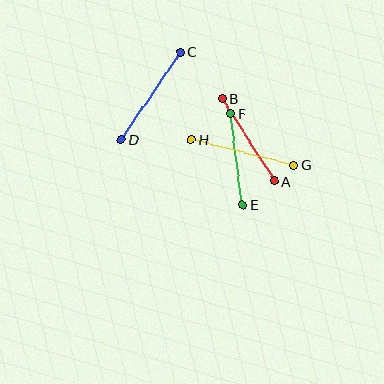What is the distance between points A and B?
The distance is approximately 98 pixels.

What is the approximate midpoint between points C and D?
The midpoint is at approximately (151, 96) pixels.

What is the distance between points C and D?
The distance is approximately 106 pixels.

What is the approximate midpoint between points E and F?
The midpoint is at approximately (237, 159) pixels.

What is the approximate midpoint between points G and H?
The midpoint is at approximately (242, 152) pixels.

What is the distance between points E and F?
The distance is approximately 91 pixels.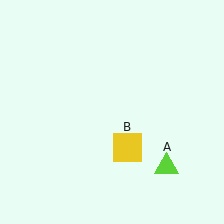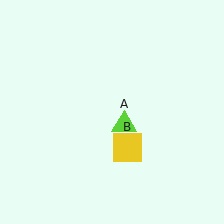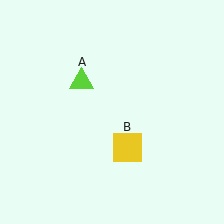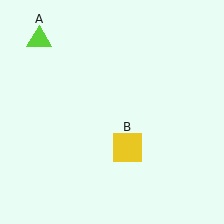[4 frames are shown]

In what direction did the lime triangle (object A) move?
The lime triangle (object A) moved up and to the left.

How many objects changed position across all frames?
1 object changed position: lime triangle (object A).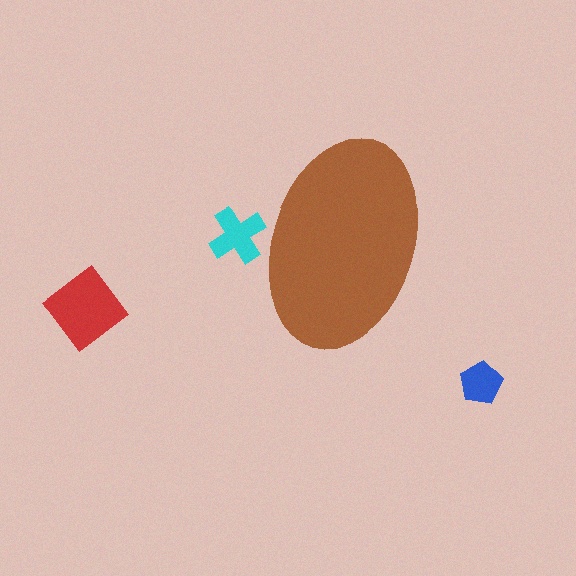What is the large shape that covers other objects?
A brown ellipse.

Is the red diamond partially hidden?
No, the red diamond is fully visible.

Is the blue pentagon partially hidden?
No, the blue pentagon is fully visible.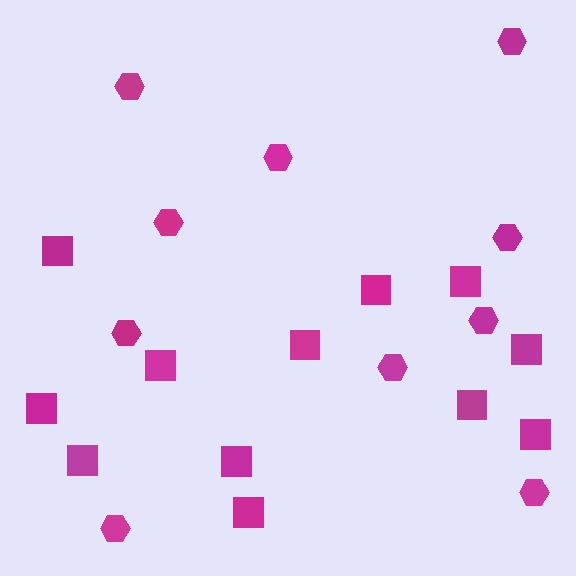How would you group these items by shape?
There are 2 groups: one group of hexagons (10) and one group of squares (12).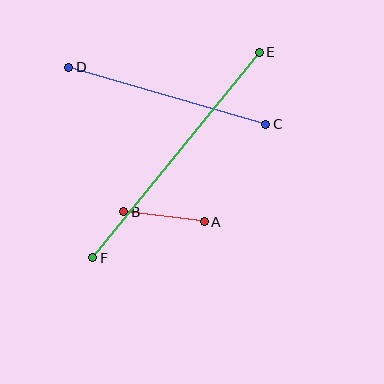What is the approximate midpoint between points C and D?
The midpoint is at approximately (167, 96) pixels.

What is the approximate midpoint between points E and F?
The midpoint is at approximately (176, 155) pixels.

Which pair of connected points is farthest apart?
Points E and F are farthest apart.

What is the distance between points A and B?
The distance is approximately 81 pixels.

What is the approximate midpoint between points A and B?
The midpoint is at approximately (164, 217) pixels.